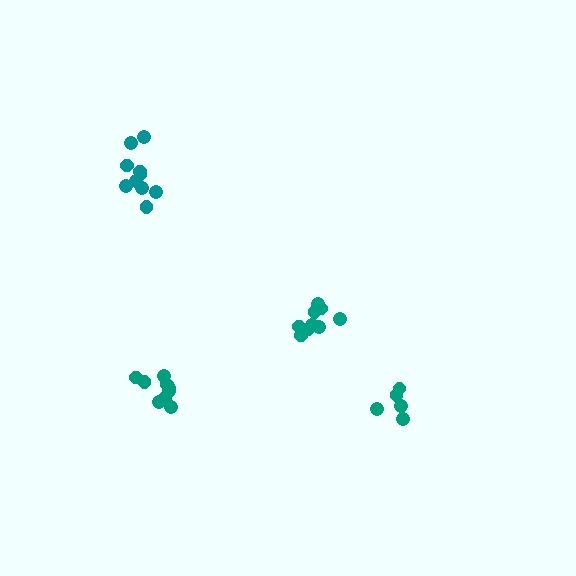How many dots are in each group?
Group 1: 9 dots, Group 2: 10 dots, Group 3: 9 dots, Group 4: 5 dots (33 total).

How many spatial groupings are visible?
There are 4 spatial groupings.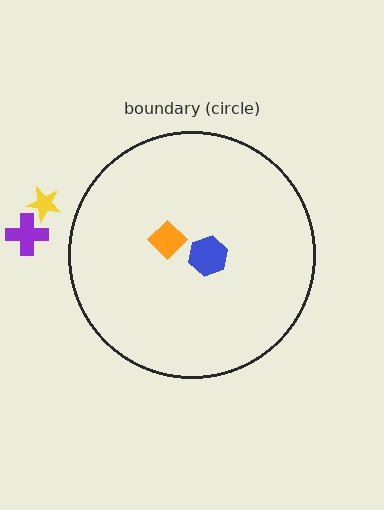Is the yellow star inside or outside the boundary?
Outside.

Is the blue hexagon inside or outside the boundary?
Inside.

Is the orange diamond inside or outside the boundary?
Inside.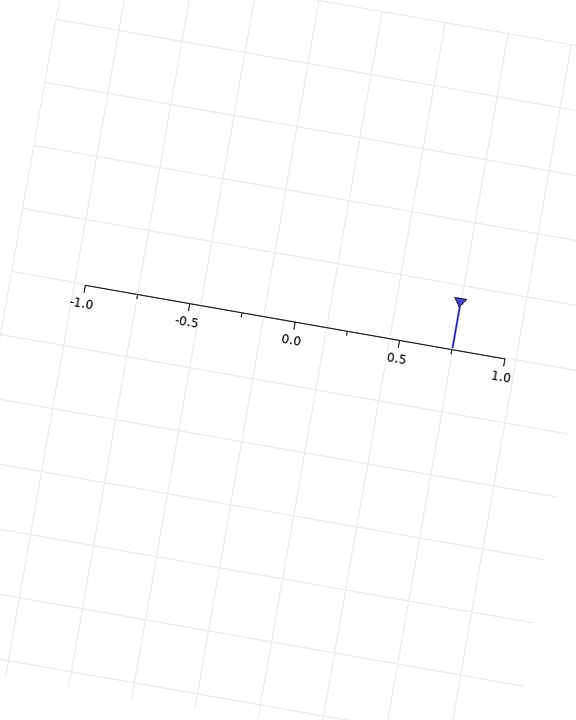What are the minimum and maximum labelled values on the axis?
The axis runs from -1.0 to 1.0.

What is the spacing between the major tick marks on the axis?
The major ticks are spaced 0.5 apart.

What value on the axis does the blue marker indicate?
The marker indicates approximately 0.75.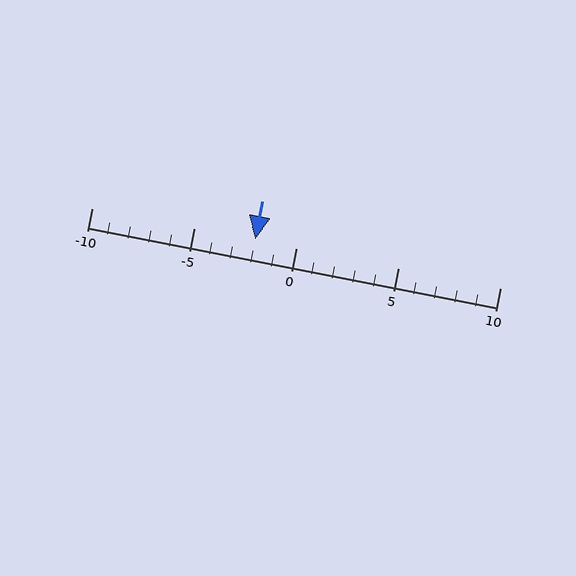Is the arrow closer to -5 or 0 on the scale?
The arrow is closer to 0.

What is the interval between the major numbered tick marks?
The major tick marks are spaced 5 units apart.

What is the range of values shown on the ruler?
The ruler shows values from -10 to 10.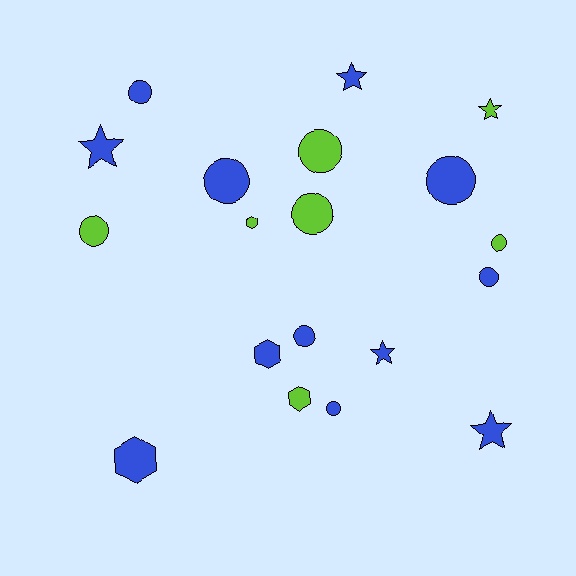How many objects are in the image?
There are 19 objects.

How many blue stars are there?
There are 4 blue stars.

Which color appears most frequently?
Blue, with 12 objects.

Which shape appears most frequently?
Circle, with 10 objects.